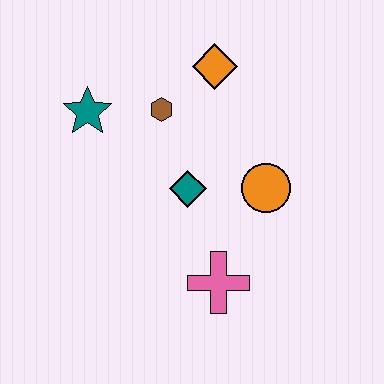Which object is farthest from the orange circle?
The teal star is farthest from the orange circle.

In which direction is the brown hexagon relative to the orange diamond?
The brown hexagon is to the left of the orange diamond.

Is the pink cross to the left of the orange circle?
Yes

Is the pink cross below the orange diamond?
Yes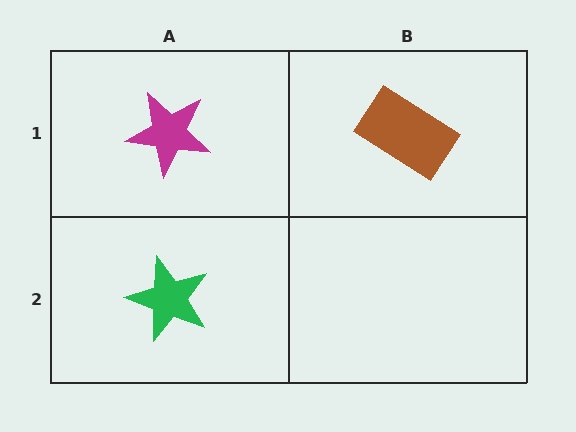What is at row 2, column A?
A green star.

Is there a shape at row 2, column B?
No, that cell is empty.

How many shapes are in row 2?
1 shape.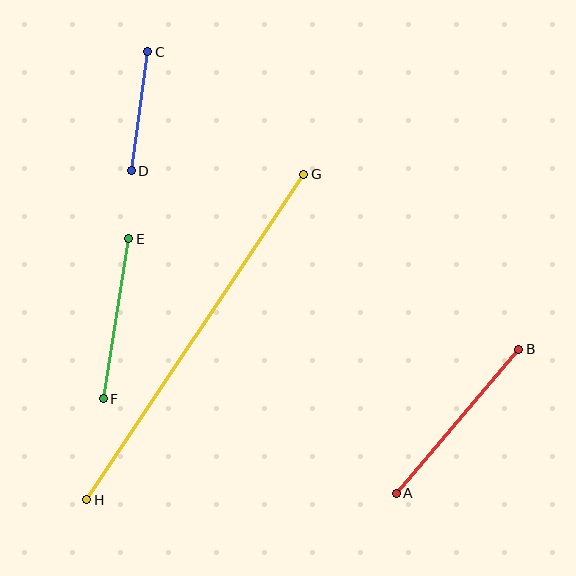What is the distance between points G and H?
The distance is approximately 391 pixels.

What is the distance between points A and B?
The distance is approximately 189 pixels.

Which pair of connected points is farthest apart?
Points G and H are farthest apart.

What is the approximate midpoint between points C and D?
The midpoint is at approximately (139, 111) pixels.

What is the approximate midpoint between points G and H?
The midpoint is at approximately (195, 337) pixels.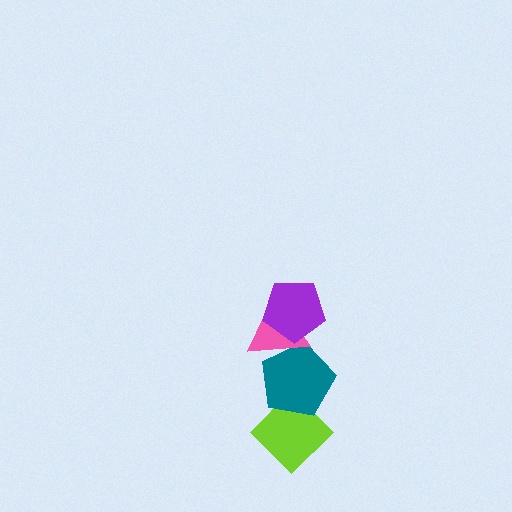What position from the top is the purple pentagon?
The purple pentagon is 1st from the top.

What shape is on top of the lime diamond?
The teal pentagon is on top of the lime diamond.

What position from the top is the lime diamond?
The lime diamond is 4th from the top.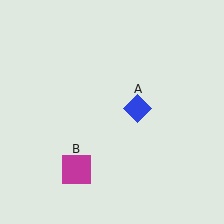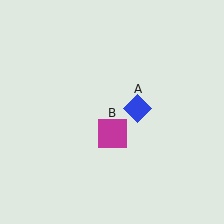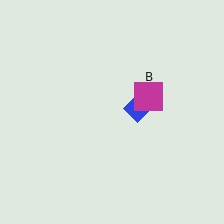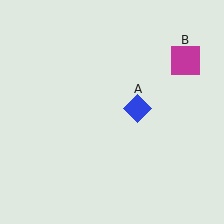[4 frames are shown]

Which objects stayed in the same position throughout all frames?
Blue diamond (object A) remained stationary.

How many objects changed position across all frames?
1 object changed position: magenta square (object B).